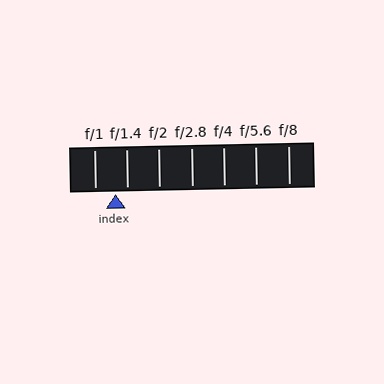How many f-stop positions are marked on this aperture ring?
There are 7 f-stop positions marked.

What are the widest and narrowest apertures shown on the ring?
The widest aperture shown is f/1 and the narrowest is f/8.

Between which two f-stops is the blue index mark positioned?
The index mark is between f/1 and f/1.4.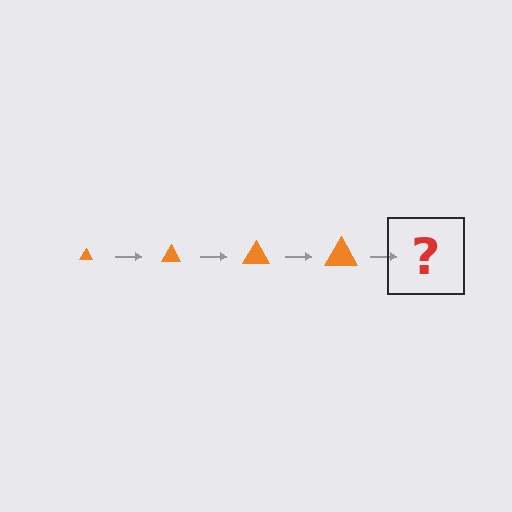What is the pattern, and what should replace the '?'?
The pattern is that the triangle gets progressively larger each step. The '?' should be an orange triangle, larger than the previous one.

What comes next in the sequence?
The next element should be an orange triangle, larger than the previous one.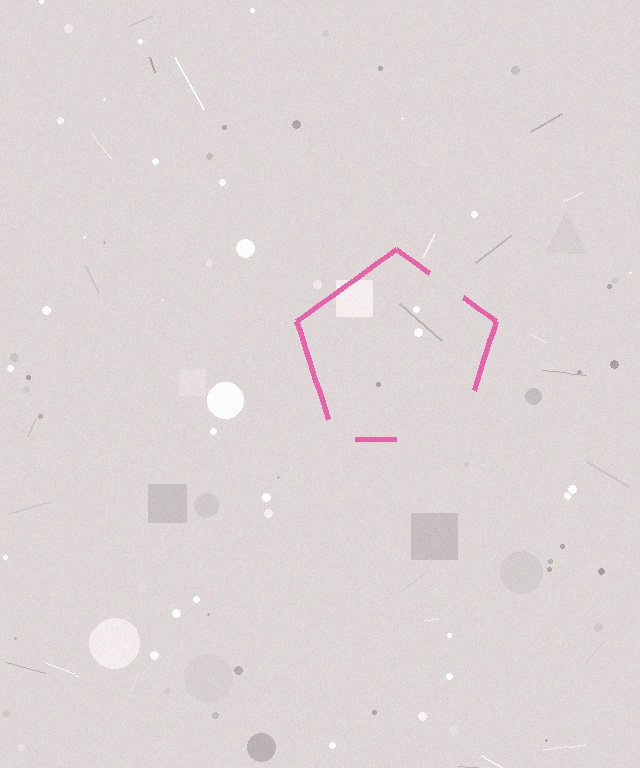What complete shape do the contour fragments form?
The contour fragments form a pentagon.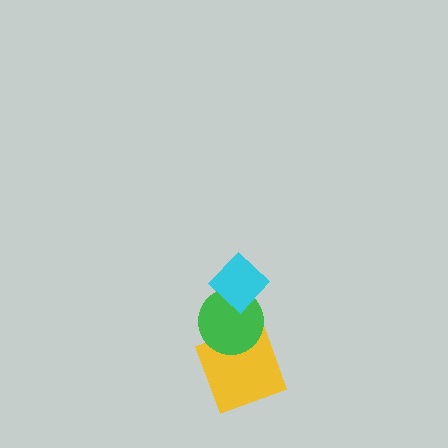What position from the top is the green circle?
The green circle is 2nd from the top.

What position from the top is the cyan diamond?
The cyan diamond is 1st from the top.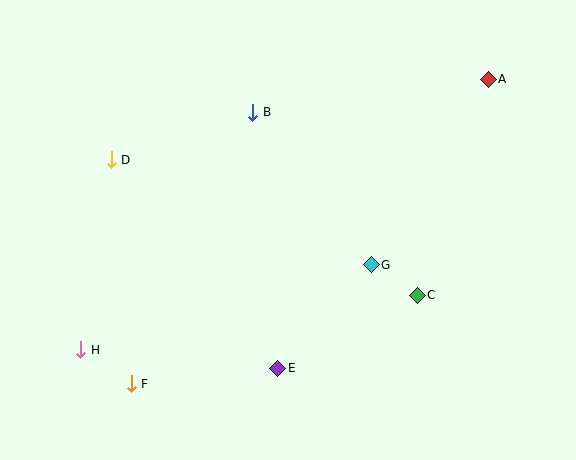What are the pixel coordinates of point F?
Point F is at (131, 384).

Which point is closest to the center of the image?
Point G at (371, 265) is closest to the center.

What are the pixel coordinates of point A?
Point A is at (488, 79).